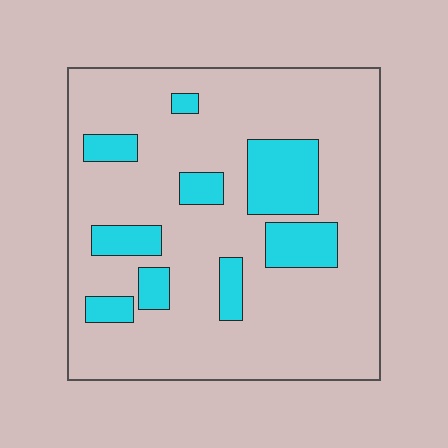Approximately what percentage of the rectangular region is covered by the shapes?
Approximately 20%.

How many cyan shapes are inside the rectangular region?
9.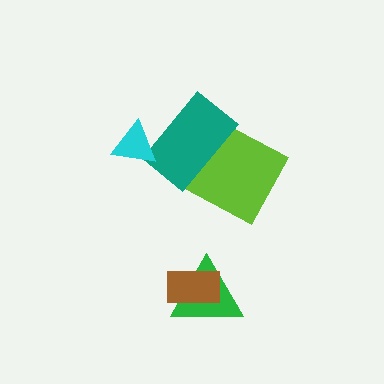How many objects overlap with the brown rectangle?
1 object overlaps with the brown rectangle.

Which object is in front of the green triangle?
The brown rectangle is in front of the green triangle.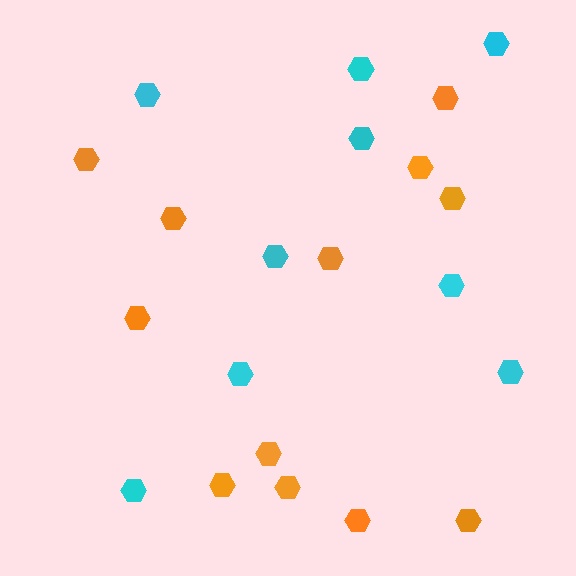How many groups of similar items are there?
There are 2 groups: one group of cyan hexagons (9) and one group of orange hexagons (12).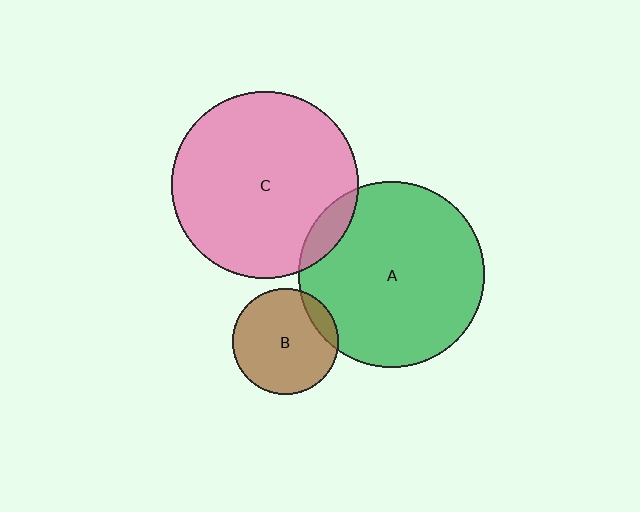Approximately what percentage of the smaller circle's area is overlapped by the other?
Approximately 10%.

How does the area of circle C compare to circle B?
Approximately 3.1 times.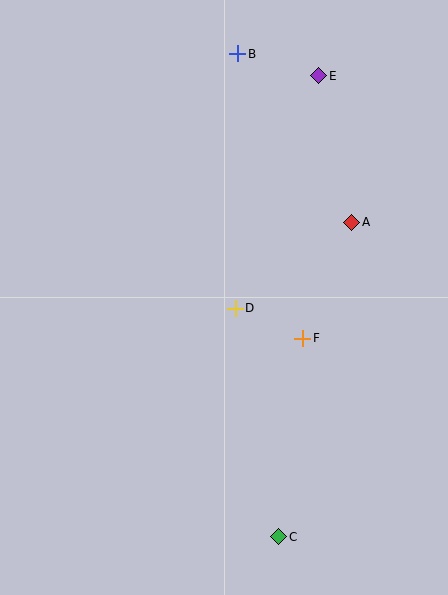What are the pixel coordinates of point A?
Point A is at (352, 222).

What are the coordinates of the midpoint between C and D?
The midpoint between C and D is at (257, 423).